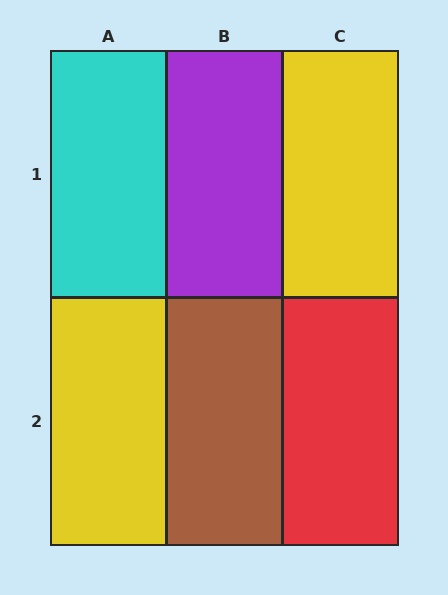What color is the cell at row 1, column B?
Purple.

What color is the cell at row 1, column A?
Cyan.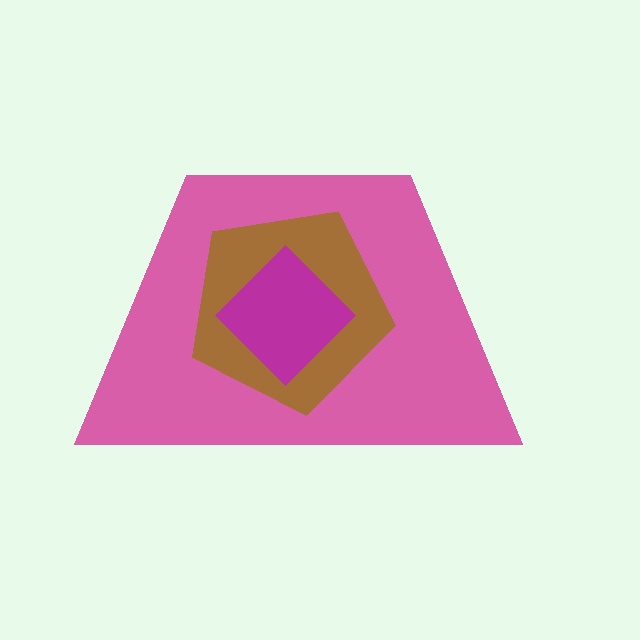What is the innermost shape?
The magenta diamond.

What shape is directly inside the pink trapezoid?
The brown pentagon.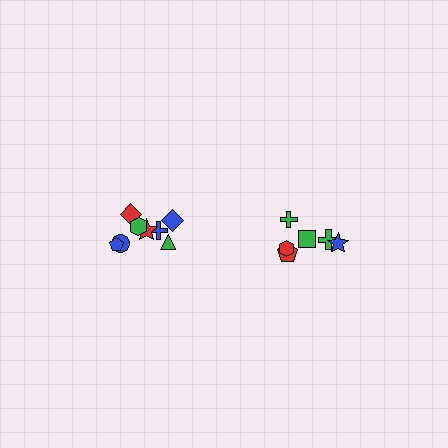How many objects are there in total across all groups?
There are 14 objects.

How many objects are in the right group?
There are 6 objects.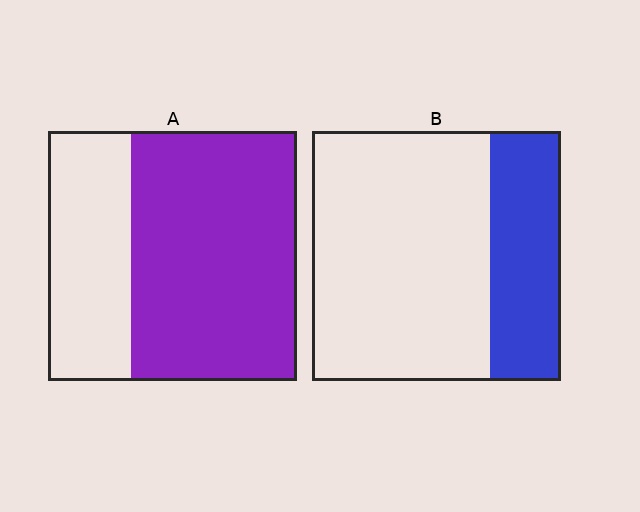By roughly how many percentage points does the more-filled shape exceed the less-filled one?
By roughly 40 percentage points (A over B).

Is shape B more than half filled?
No.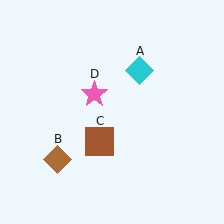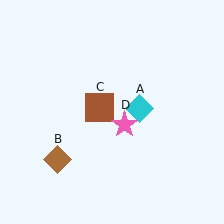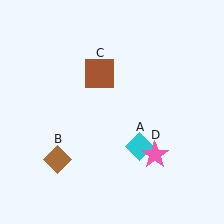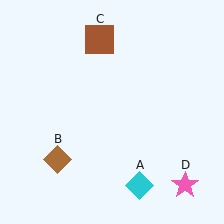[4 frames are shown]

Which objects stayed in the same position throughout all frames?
Brown diamond (object B) remained stationary.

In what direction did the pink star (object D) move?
The pink star (object D) moved down and to the right.